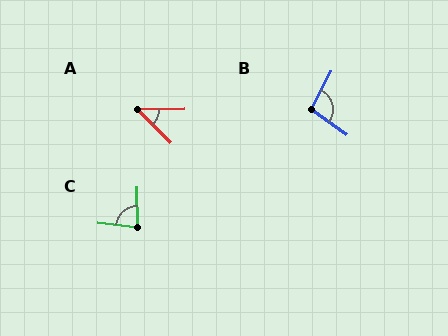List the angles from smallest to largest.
A (46°), C (83°), B (99°).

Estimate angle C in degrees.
Approximately 83 degrees.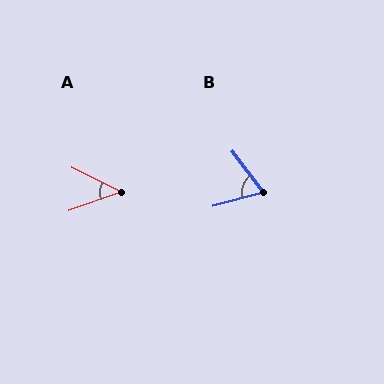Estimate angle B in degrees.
Approximately 68 degrees.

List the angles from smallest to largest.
A (46°), B (68°).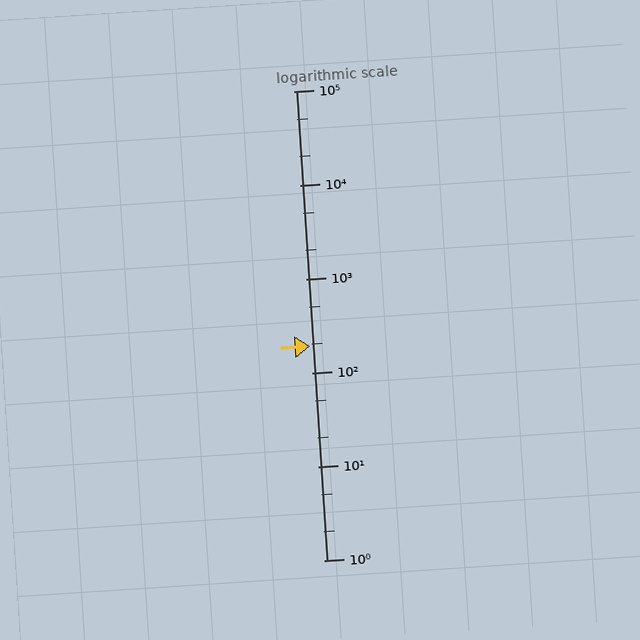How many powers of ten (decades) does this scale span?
The scale spans 5 decades, from 1 to 100000.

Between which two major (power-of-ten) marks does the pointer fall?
The pointer is between 100 and 1000.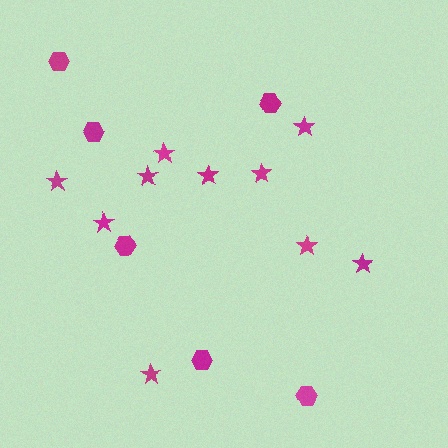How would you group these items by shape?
There are 2 groups: one group of stars (10) and one group of hexagons (6).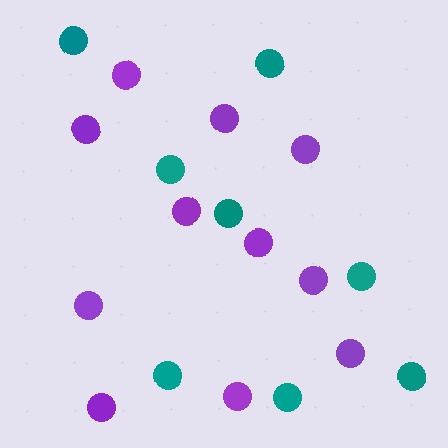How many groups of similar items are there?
There are 2 groups: one group of purple circles (11) and one group of teal circles (8).